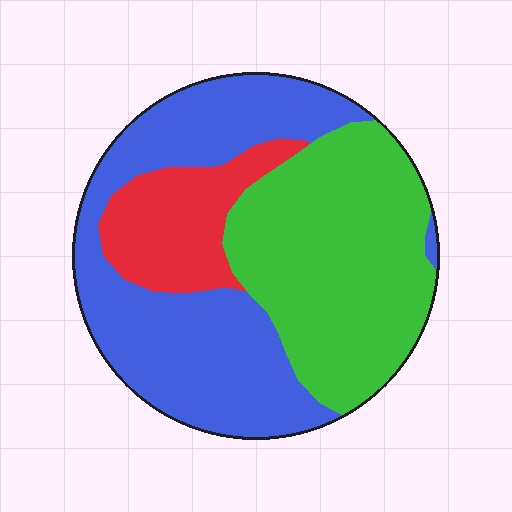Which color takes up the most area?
Blue, at roughly 45%.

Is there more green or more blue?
Blue.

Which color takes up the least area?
Red, at roughly 15%.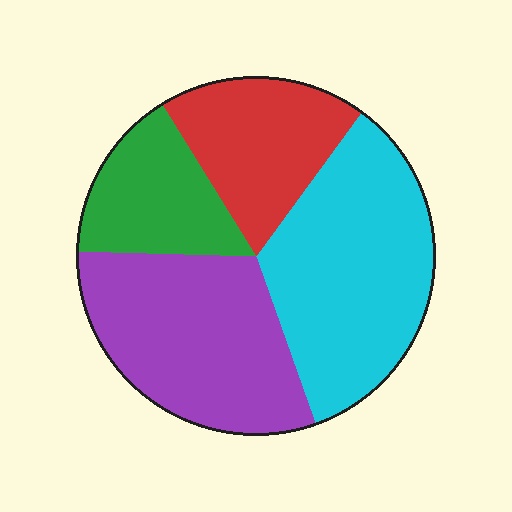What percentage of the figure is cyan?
Cyan takes up about one third (1/3) of the figure.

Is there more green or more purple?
Purple.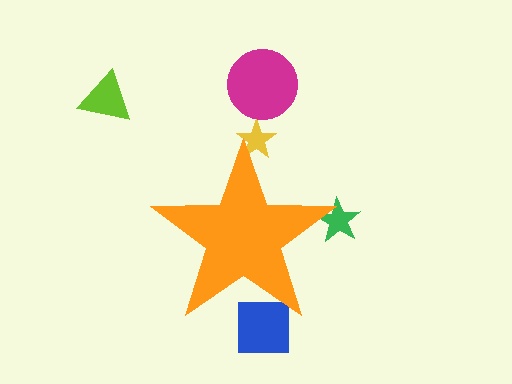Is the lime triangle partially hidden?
No, the lime triangle is fully visible.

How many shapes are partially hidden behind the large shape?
3 shapes are partially hidden.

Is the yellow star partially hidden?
Yes, the yellow star is partially hidden behind the orange star.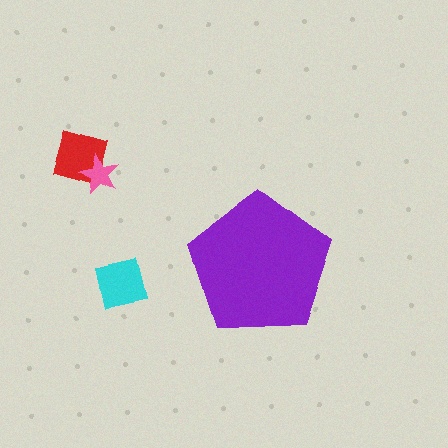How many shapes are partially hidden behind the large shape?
0 shapes are partially hidden.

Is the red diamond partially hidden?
No, the red diamond is fully visible.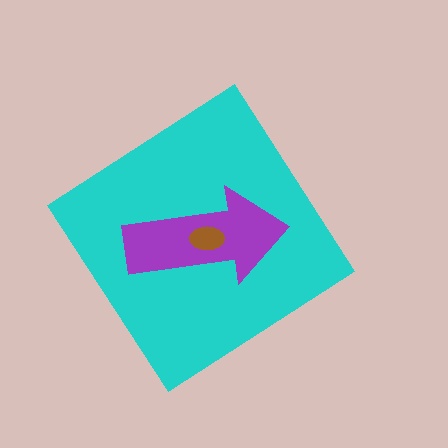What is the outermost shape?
The cyan diamond.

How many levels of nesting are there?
3.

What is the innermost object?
The brown ellipse.